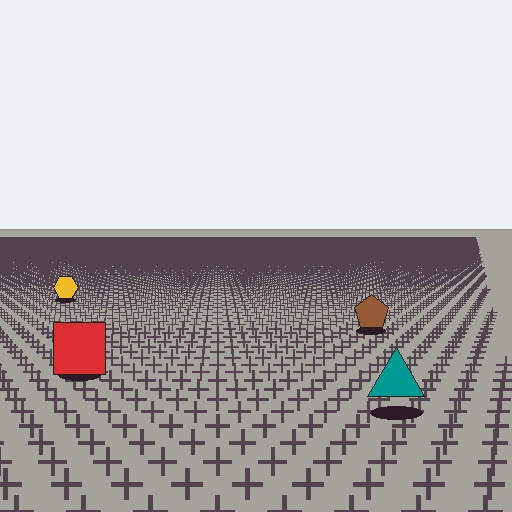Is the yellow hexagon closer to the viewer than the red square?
No. The red square is closer — you can tell from the texture gradient: the ground texture is coarser near it.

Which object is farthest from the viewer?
The yellow hexagon is farthest from the viewer. It appears smaller and the ground texture around it is denser.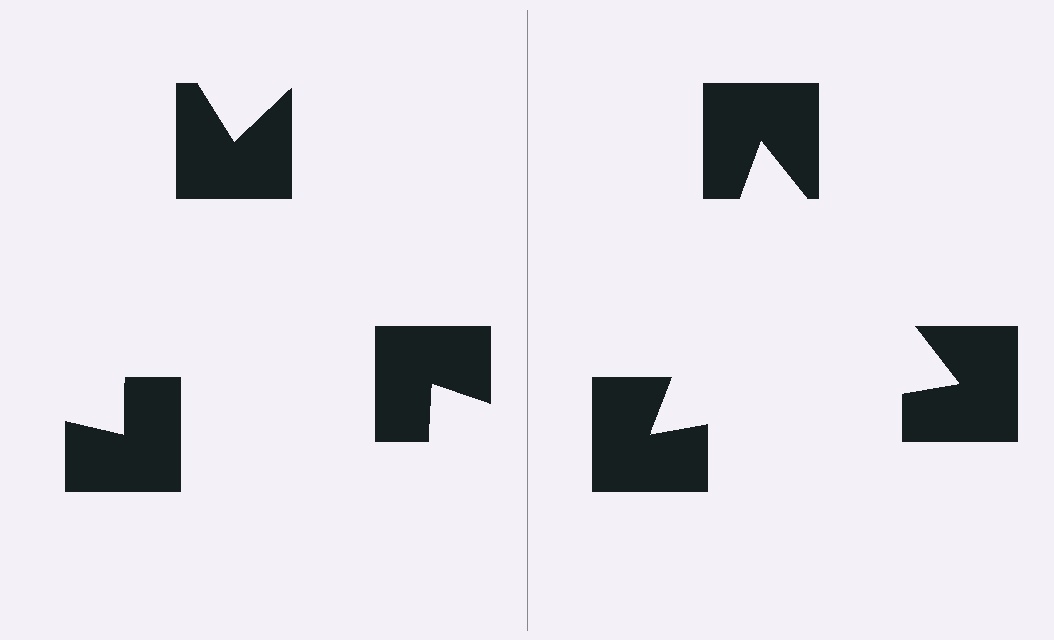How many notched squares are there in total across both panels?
6 — 3 on each side.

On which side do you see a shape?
An illusory triangle appears on the right side. On the left side the wedge cuts are rotated, so no coherent shape forms.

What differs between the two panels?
The notched squares are positioned identically on both sides; only the wedge orientations differ. On the right they align to a triangle; on the left they are misaligned.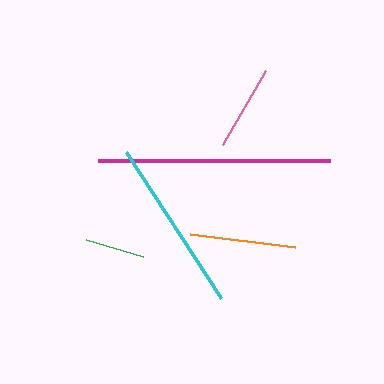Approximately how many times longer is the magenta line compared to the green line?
The magenta line is approximately 3.9 times the length of the green line.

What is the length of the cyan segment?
The cyan segment is approximately 174 pixels long.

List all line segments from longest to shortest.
From longest to shortest: magenta, cyan, orange, pink, green.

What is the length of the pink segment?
The pink segment is approximately 86 pixels long.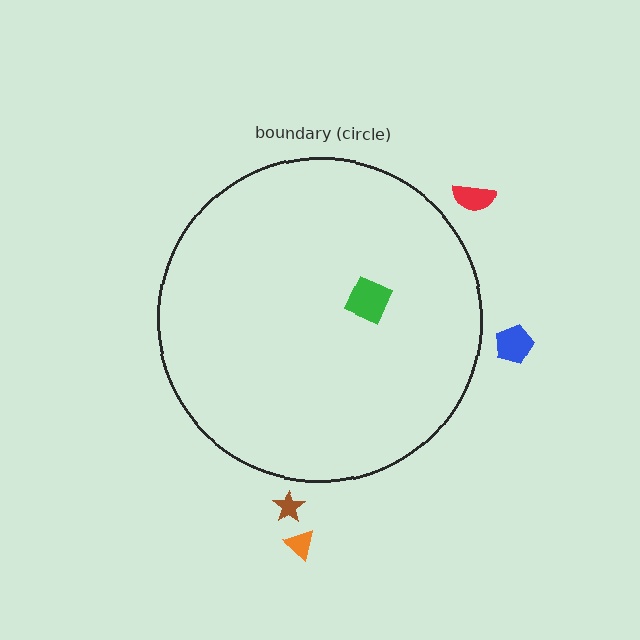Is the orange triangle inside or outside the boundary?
Outside.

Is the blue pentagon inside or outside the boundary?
Outside.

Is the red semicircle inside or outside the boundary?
Outside.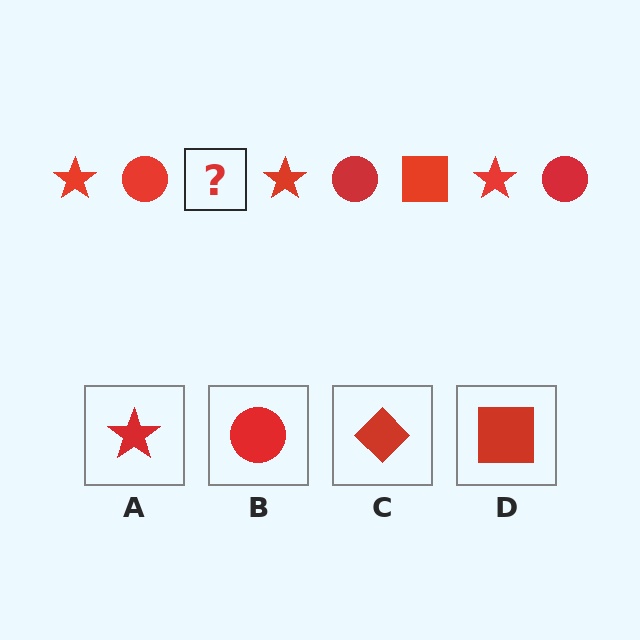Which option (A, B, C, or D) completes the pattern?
D.